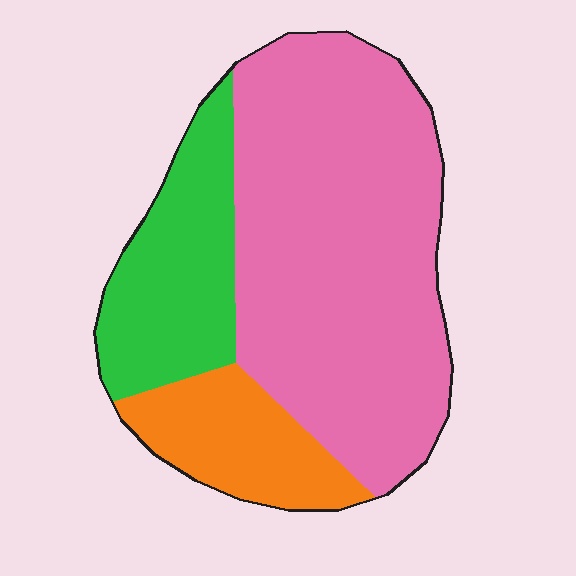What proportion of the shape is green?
Green takes up between a sixth and a third of the shape.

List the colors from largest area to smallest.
From largest to smallest: pink, green, orange.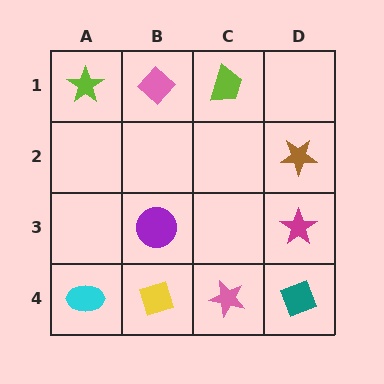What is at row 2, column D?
A brown star.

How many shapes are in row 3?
2 shapes.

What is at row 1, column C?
A lime trapezoid.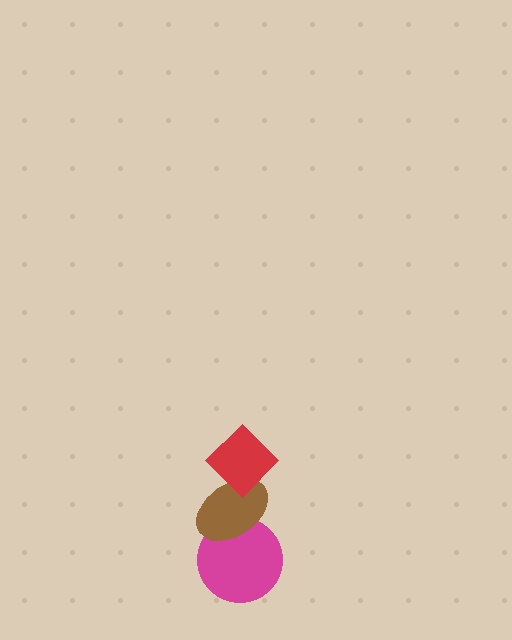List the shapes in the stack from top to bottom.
From top to bottom: the red diamond, the brown ellipse, the magenta circle.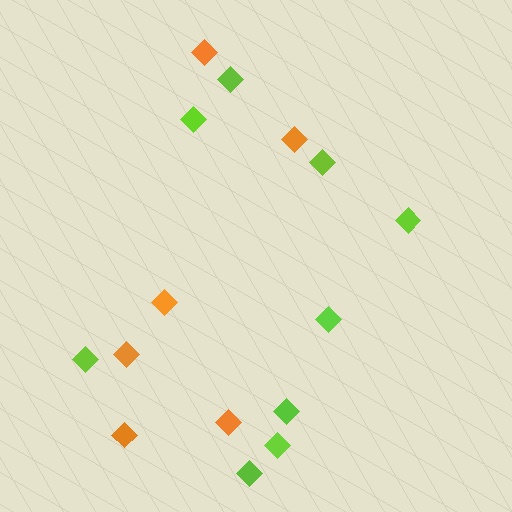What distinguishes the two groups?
There are 2 groups: one group of lime diamonds (9) and one group of orange diamonds (6).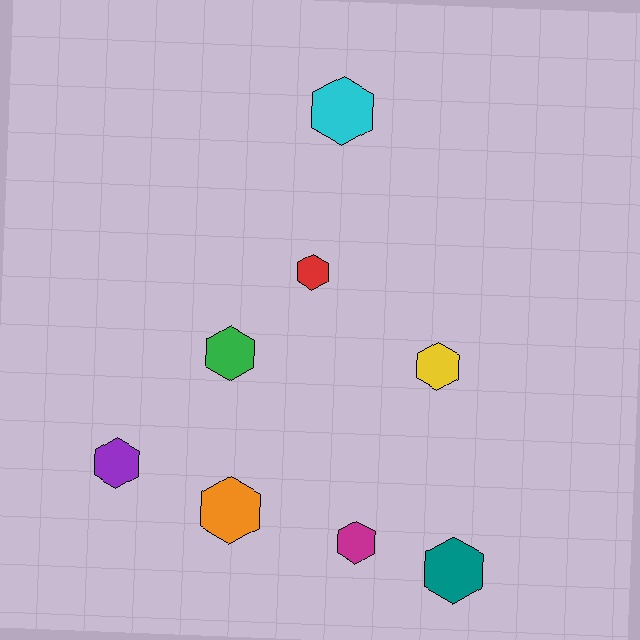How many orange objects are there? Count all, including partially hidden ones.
There is 1 orange object.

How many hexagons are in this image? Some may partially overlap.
There are 8 hexagons.